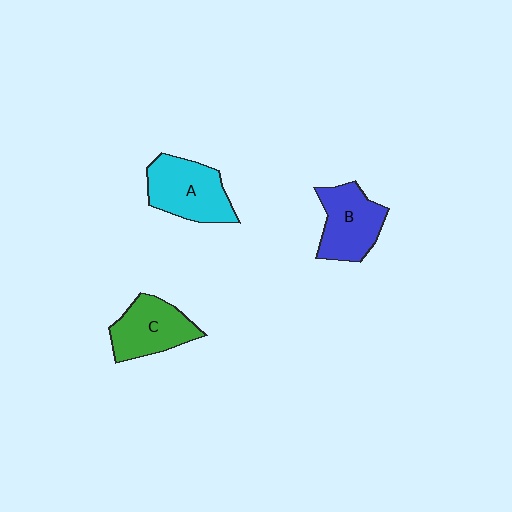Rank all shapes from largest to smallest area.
From largest to smallest: A (cyan), B (blue), C (green).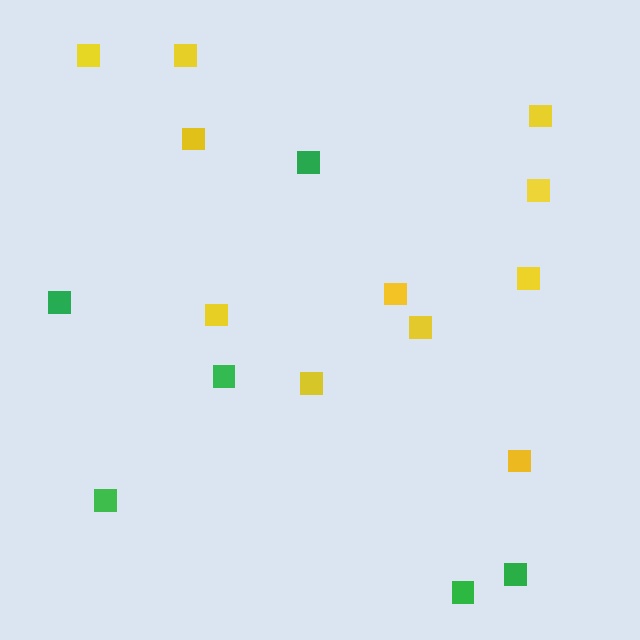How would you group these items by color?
There are 2 groups: one group of yellow squares (11) and one group of green squares (6).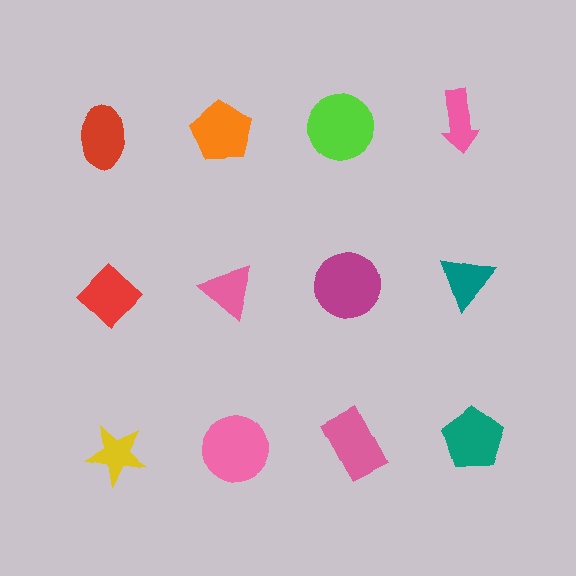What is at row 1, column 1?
A red ellipse.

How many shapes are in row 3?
4 shapes.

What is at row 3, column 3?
A pink rectangle.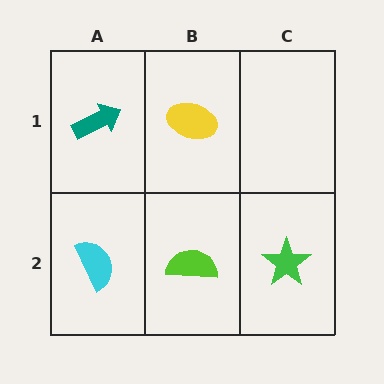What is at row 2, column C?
A green star.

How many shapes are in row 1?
2 shapes.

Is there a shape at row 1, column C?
No, that cell is empty.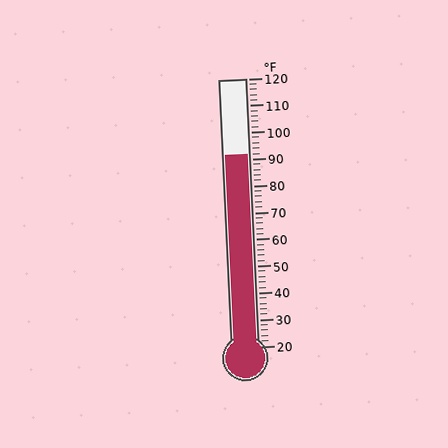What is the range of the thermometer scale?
The thermometer scale ranges from 20°F to 120°F.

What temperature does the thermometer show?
The thermometer shows approximately 92°F.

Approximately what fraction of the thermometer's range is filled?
The thermometer is filled to approximately 70% of its range.